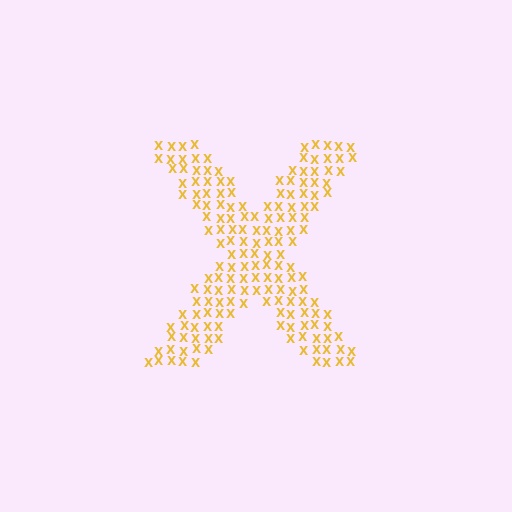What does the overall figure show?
The overall figure shows the letter X.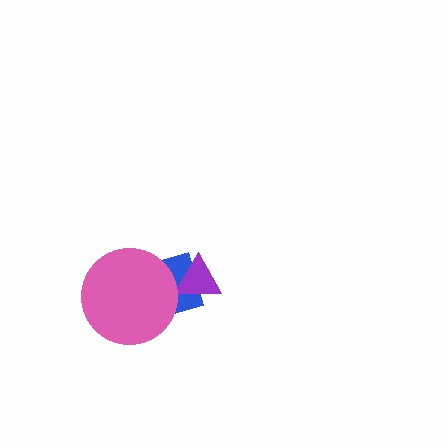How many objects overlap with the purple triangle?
1 object overlaps with the purple triangle.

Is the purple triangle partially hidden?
No, no other shape covers it.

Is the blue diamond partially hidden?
Yes, it is partially covered by another shape.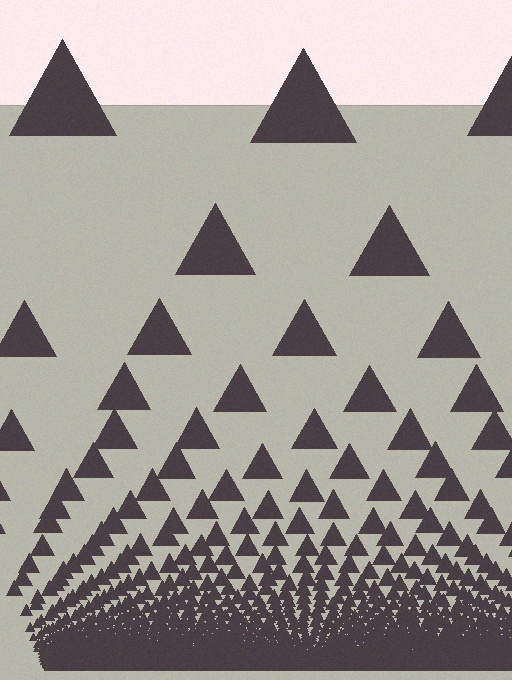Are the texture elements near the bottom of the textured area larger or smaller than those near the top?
Smaller. The gradient is inverted — elements near the bottom are smaller and denser.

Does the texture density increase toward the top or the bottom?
Density increases toward the bottom.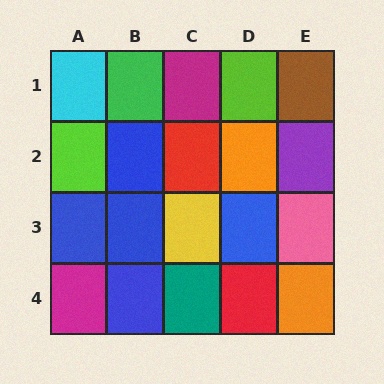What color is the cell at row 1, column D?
Lime.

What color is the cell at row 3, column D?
Blue.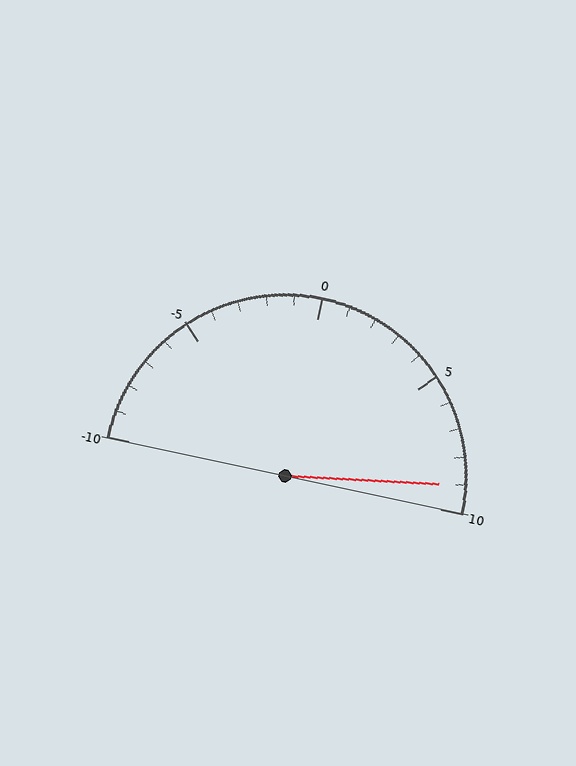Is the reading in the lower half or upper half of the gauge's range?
The reading is in the upper half of the range (-10 to 10).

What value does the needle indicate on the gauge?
The needle indicates approximately 9.